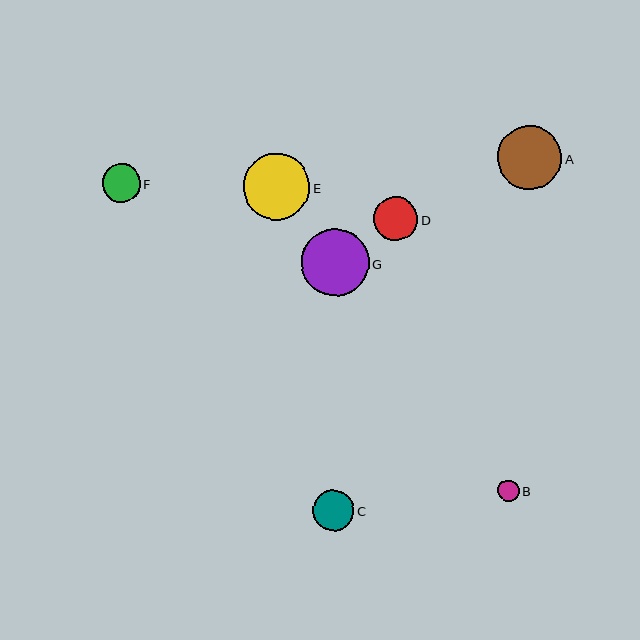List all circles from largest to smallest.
From largest to smallest: G, E, A, D, C, F, B.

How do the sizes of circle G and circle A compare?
Circle G and circle A are approximately the same size.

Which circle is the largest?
Circle G is the largest with a size of approximately 67 pixels.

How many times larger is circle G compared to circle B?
Circle G is approximately 3.2 times the size of circle B.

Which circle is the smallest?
Circle B is the smallest with a size of approximately 21 pixels.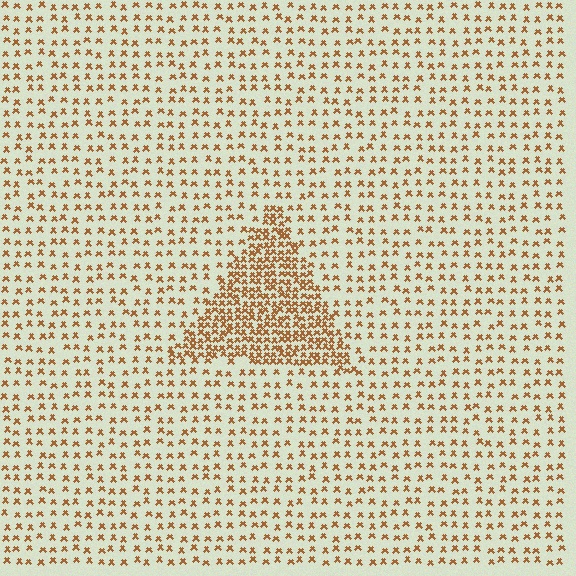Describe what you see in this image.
The image contains small brown elements arranged at two different densities. A triangle-shaped region is visible where the elements are more densely packed than the surrounding area.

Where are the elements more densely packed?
The elements are more densely packed inside the triangle boundary.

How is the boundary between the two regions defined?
The boundary is defined by a change in element density (approximately 2.6x ratio). All elements are the same color, size, and shape.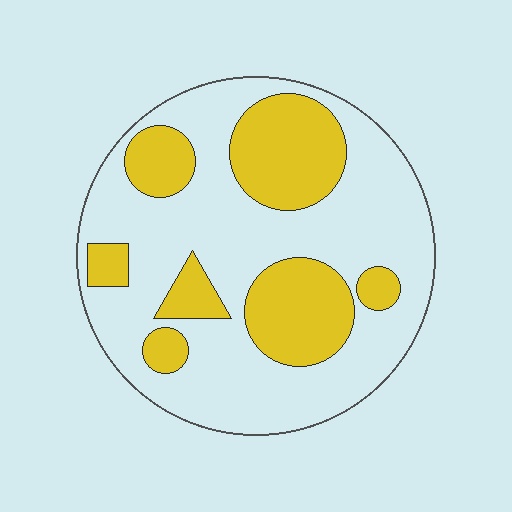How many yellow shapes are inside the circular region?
7.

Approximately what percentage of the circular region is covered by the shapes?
Approximately 30%.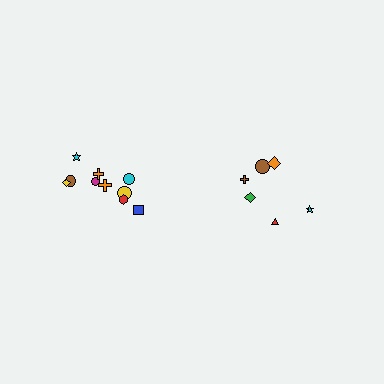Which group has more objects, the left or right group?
The left group.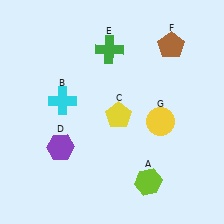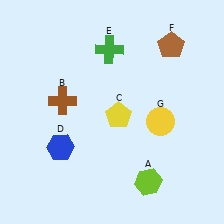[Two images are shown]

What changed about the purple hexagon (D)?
In Image 1, D is purple. In Image 2, it changed to blue.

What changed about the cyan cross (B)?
In Image 1, B is cyan. In Image 2, it changed to brown.